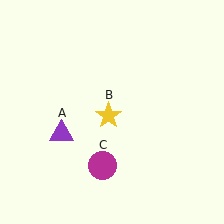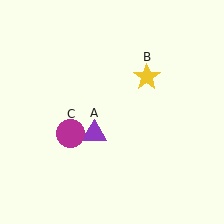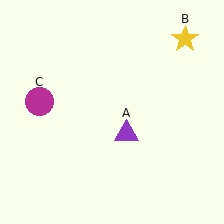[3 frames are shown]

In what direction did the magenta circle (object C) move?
The magenta circle (object C) moved up and to the left.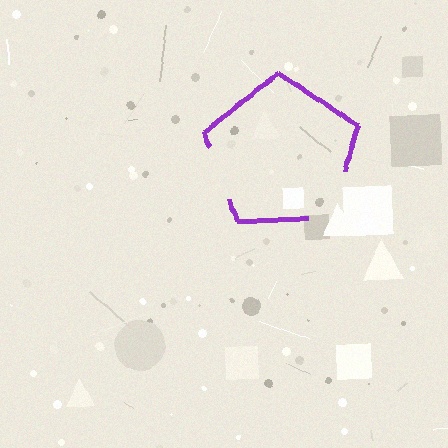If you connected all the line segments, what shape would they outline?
They would outline a pentagon.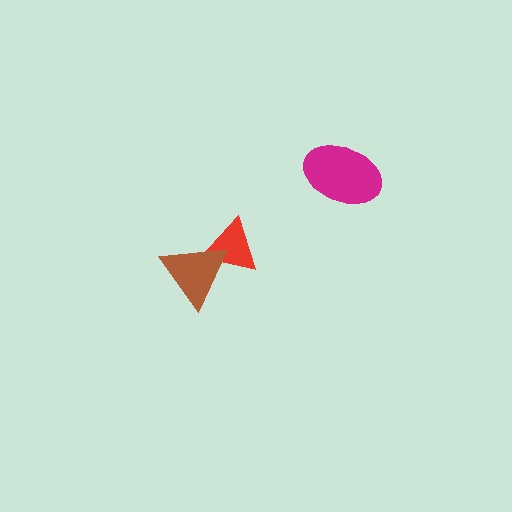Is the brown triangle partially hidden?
No, no other shape covers it.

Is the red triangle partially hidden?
Yes, it is partially covered by another shape.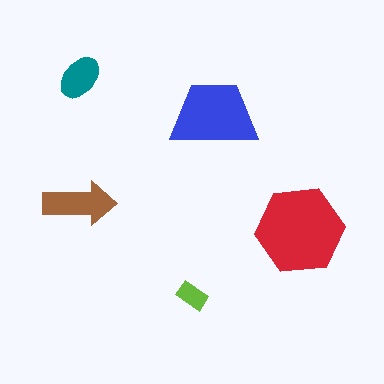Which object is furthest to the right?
The red hexagon is rightmost.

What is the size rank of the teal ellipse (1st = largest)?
4th.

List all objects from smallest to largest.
The lime rectangle, the teal ellipse, the brown arrow, the blue trapezoid, the red hexagon.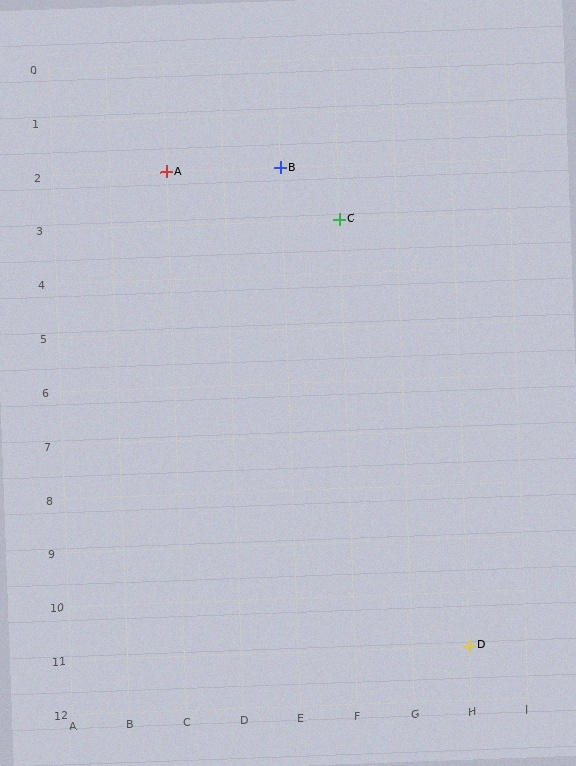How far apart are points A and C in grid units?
Points A and C are 3 columns and 1 row apart (about 3.2 grid units diagonally).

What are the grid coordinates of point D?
Point D is at grid coordinates (H, 11).